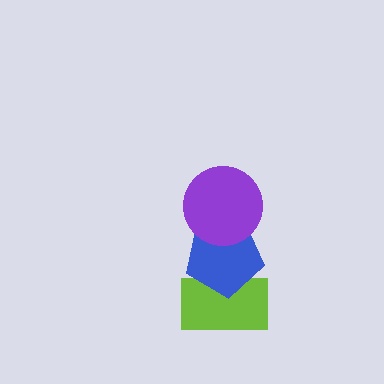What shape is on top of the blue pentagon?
The purple circle is on top of the blue pentagon.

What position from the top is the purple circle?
The purple circle is 1st from the top.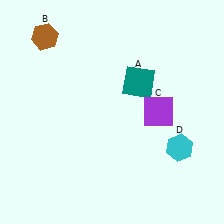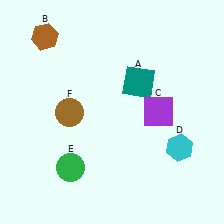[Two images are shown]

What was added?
A green circle (E), a brown circle (F) were added in Image 2.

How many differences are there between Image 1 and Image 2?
There are 2 differences between the two images.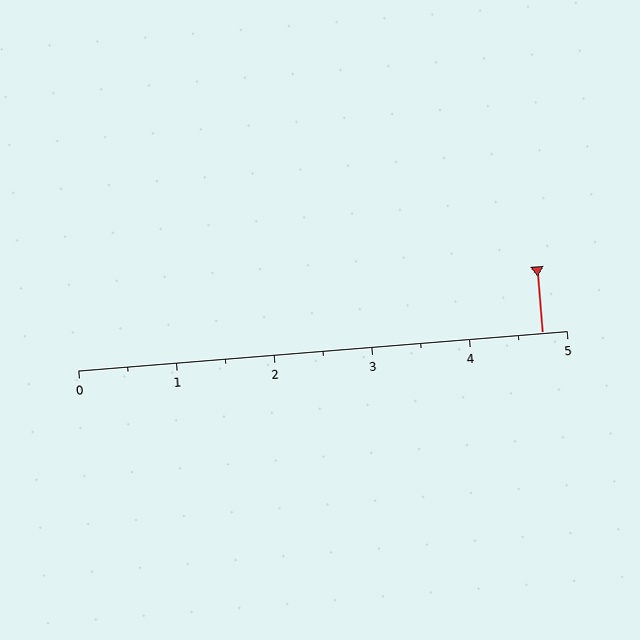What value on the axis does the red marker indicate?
The marker indicates approximately 4.8.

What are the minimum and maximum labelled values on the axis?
The axis runs from 0 to 5.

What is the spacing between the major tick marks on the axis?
The major ticks are spaced 1 apart.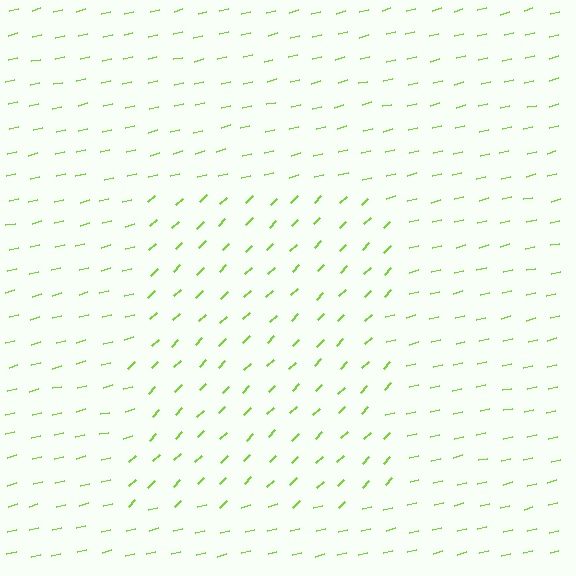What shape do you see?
I see a rectangle.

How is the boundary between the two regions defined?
The boundary is defined purely by a change in line orientation (approximately 31 degrees difference). All lines are the same color and thickness.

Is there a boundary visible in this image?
Yes, there is a texture boundary formed by a change in line orientation.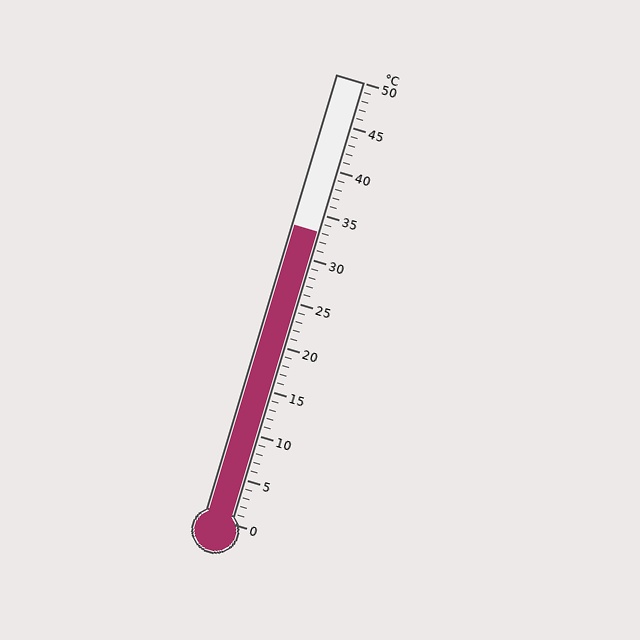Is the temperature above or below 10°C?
The temperature is above 10°C.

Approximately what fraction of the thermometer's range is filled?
The thermometer is filled to approximately 65% of its range.